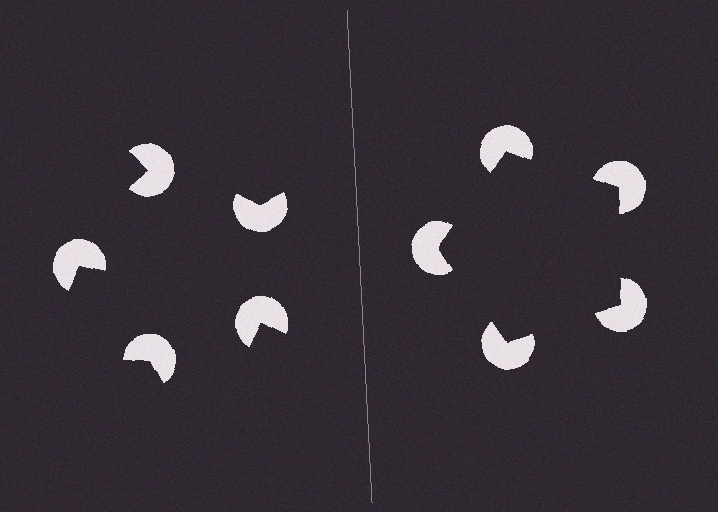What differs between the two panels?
The pac-man discs are positioned identically on both sides; only the wedge orientations differ. On the right they align to a pentagon; on the left they are misaligned.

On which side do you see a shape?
An illusory pentagon appears on the right side. On the left side the wedge cuts are rotated, so no coherent shape forms.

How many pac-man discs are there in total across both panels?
10 — 5 on each side.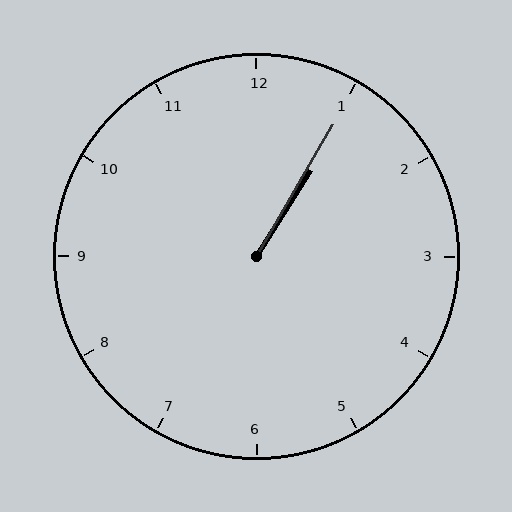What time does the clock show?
1:05.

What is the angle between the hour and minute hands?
Approximately 2 degrees.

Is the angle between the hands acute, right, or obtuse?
It is acute.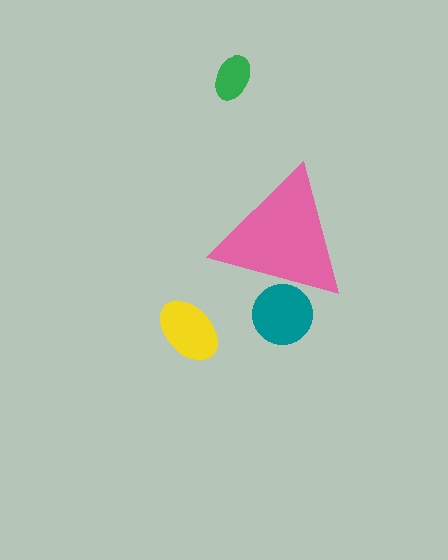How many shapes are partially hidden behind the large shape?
1 shape is partially hidden.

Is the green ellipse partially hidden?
No, the green ellipse is fully visible.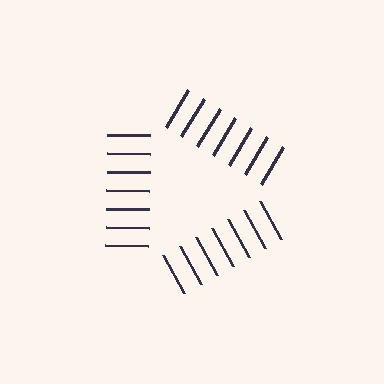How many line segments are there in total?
21 — 7 along each of the 3 edges.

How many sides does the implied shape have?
3 sides — the line-ends trace a triangle.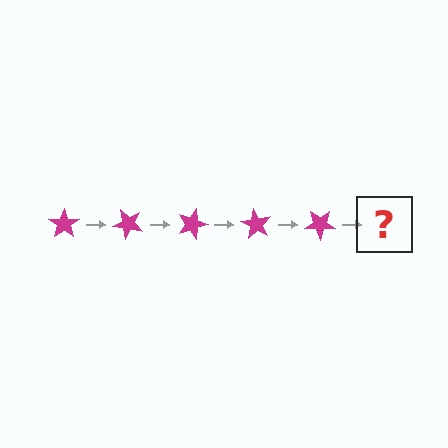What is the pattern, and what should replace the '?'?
The pattern is that the star rotates 45 degrees each step. The '?' should be a magenta star rotated 225 degrees.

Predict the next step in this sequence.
The next step is a magenta star rotated 225 degrees.